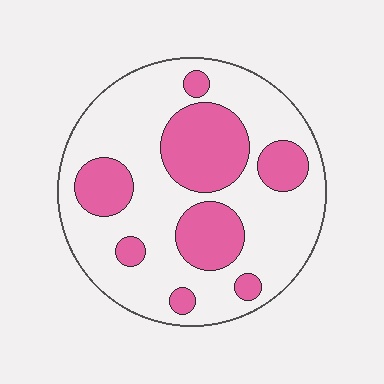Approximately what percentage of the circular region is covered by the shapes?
Approximately 30%.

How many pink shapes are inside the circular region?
8.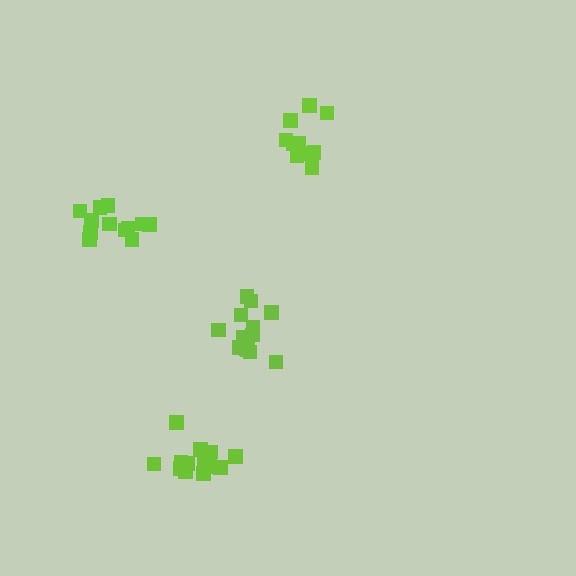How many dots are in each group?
Group 1: 11 dots, Group 2: 14 dots, Group 3: 12 dots, Group 4: 13 dots (50 total).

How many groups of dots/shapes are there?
There are 4 groups.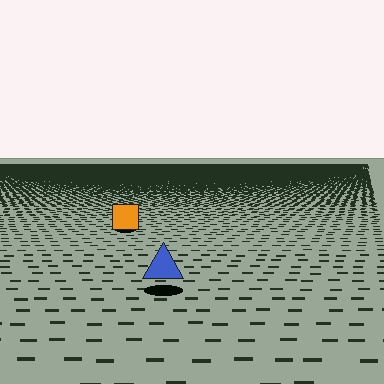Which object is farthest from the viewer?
The orange square is farthest from the viewer. It appears smaller and the ground texture around it is denser.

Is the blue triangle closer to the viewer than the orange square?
Yes. The blue triangle is closer — you can tell from the texture gradient: the ground texture is coarser near it.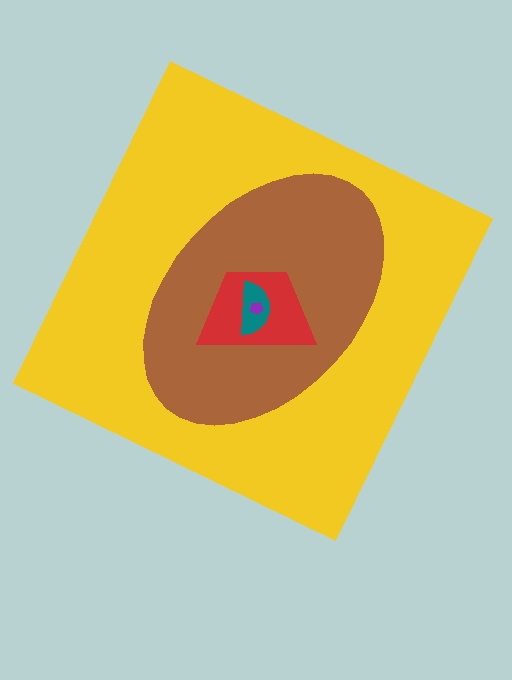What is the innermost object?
The purple pentagon.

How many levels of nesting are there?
5.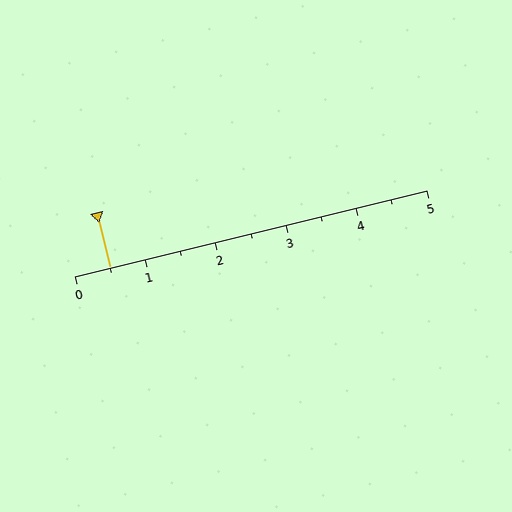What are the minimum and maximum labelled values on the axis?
The axis runs from 0 to 5.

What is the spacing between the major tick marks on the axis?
The major ticks are spaced 1 apart.